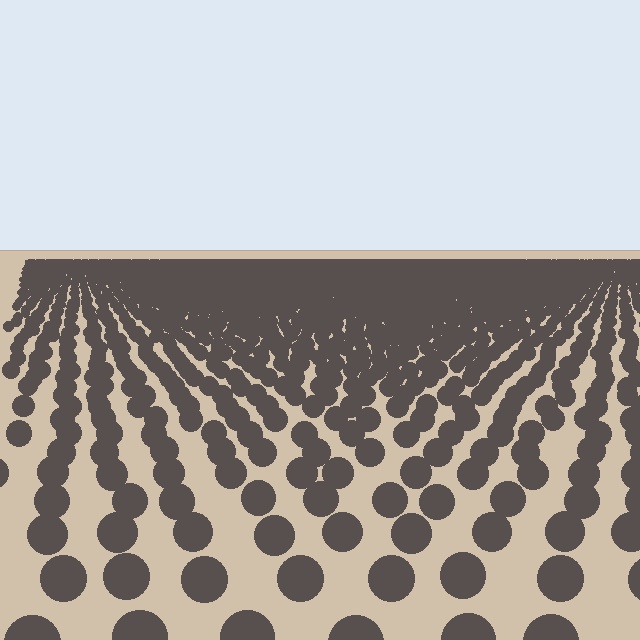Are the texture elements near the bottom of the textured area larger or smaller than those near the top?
Larger. Near the bottom, elements are closer to the viewer and appear at a bigger on-screen size.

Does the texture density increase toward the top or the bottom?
Density increases toward the top.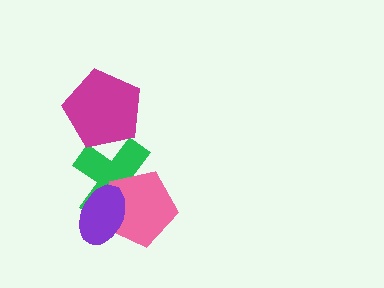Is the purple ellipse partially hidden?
No, no other shape covers it.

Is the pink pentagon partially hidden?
Yes, it is partially covered by another shape.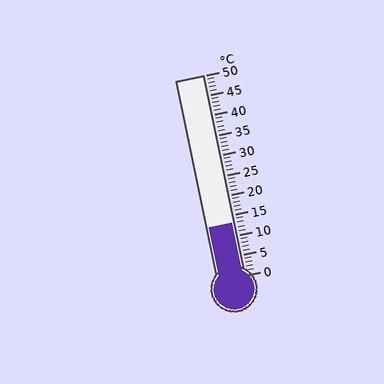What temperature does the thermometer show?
The thermometer shows approximately 13°C.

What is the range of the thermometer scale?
The thermometer scale ranges from 0°C to 50°C.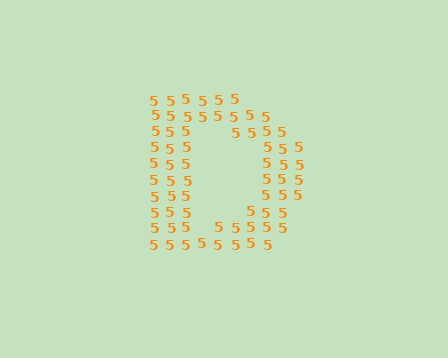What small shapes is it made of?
It is made of small digit 5's.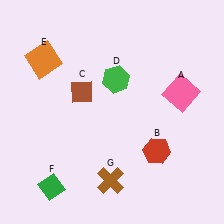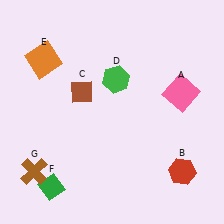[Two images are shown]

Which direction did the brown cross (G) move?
The brown cross (G) moved left.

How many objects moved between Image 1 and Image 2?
2 objects moved between the two images.